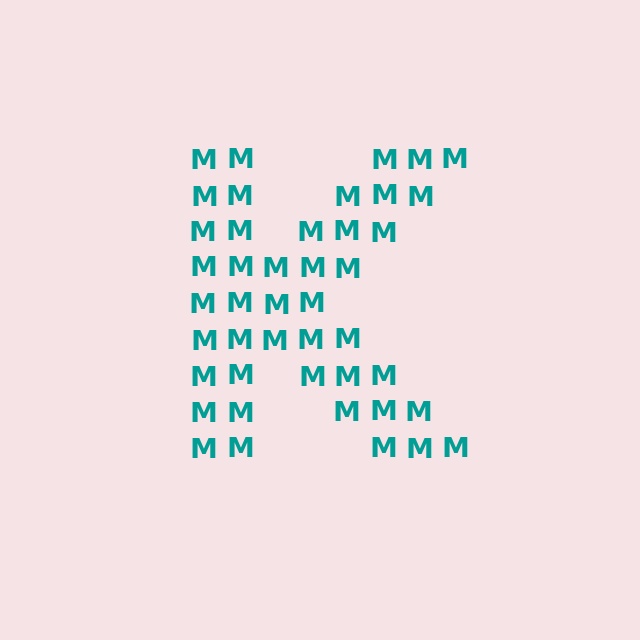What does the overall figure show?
The overall figure shows the letter K.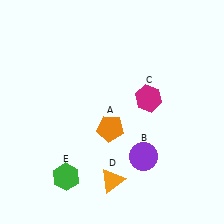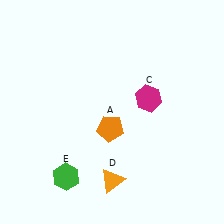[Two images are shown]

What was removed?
The purple circle (B) was removed in Image 2.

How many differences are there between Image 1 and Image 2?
There is 1 difference between the two images.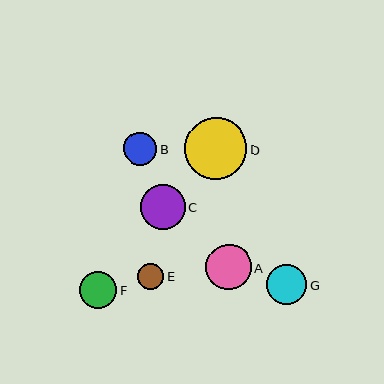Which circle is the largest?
Circle D is the largest with a size of approximately 62 pixels.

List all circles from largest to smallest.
From largest to smallest: D, A, C, G, F, B, E.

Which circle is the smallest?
Circle E is the smallest with a size of approximately 26 pixels.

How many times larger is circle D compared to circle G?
Circle D is approximately 1.6 times the size of circle G.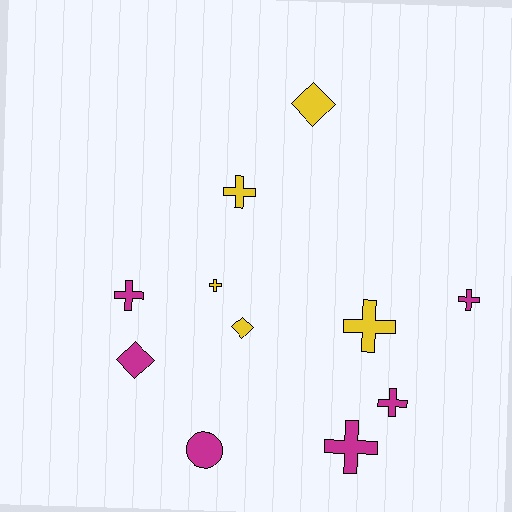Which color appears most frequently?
Magenta, with 6 objects.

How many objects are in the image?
There are 11 objects.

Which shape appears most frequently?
Cross, with 7 objects.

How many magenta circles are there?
There is 1 magenta circle.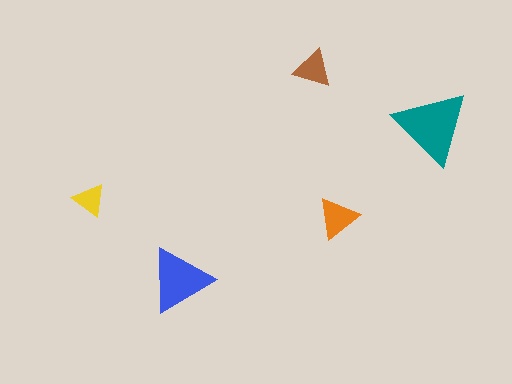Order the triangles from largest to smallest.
the teal one, the blue one, the orange one, the brown one, the yellow one.